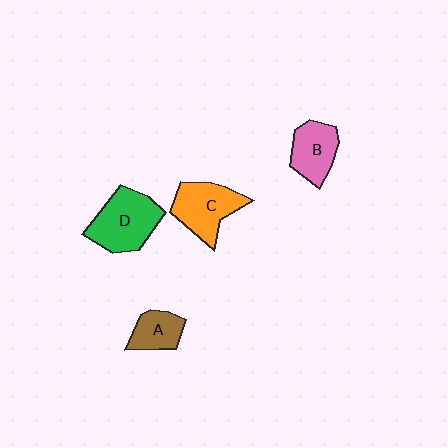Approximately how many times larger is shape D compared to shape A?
Approximately 1.9 times.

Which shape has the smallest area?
Shape A (brown).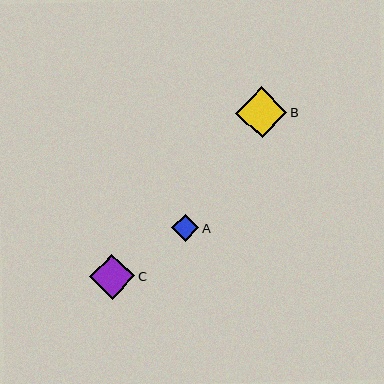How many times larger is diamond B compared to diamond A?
Diamond B is approximately 1.9 times the size of diamond A.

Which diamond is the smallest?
Diamond A is the smallest with a size of approximately 27 pixels.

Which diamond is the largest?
Diamond B is the largest with a size of approximately 52 pixels.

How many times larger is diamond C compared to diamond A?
Diamond C is approximately 1.7 times the size of diamond A.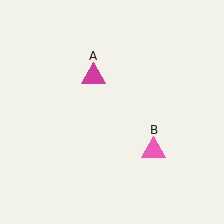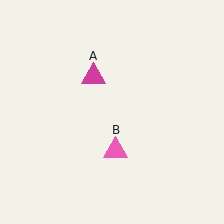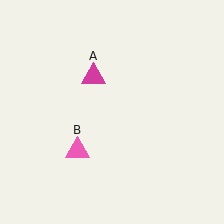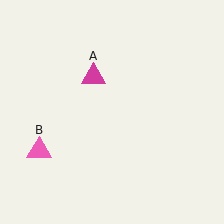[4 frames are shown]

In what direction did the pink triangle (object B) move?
The pink triangle (object B) moved left.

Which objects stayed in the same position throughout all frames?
Magenta triangle (object A) remained stationary.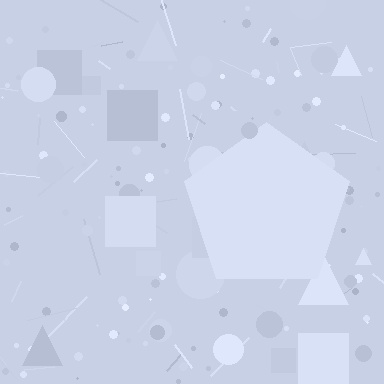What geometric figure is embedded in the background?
A pentagon is embedded in the background.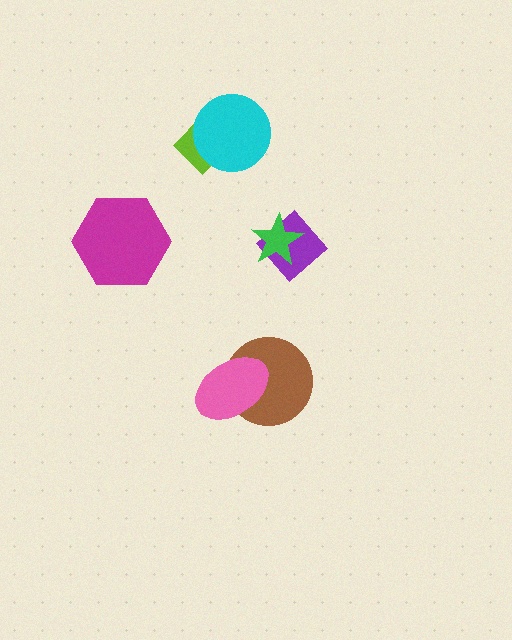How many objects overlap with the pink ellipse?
1 object overlaps with the pink ellipse.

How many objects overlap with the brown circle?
1 object overlaps with the brown circle.